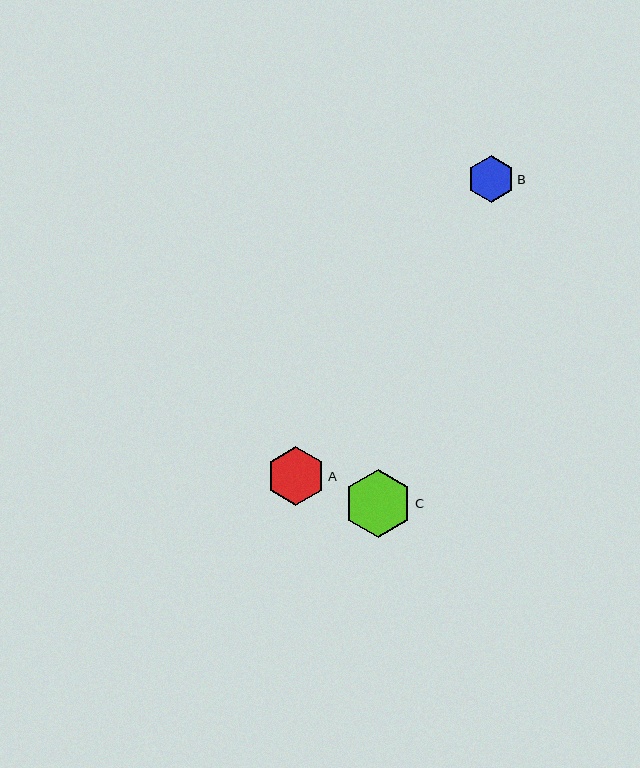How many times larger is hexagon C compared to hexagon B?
Hexagon C is approximately 1.5 times the size of hexagon B.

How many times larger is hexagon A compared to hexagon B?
Hexagon A is approximately 1.3 times the size of hexagon B.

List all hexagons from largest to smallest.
From largest to smallest: C, A, B.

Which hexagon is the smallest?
Hexagon B is the smallest with a size of approximately 46 pixels.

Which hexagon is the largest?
Hexagon C is the largest with a size of approximately 68 pixels.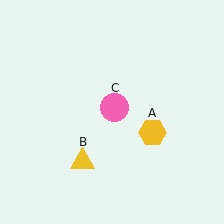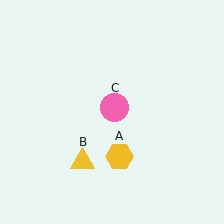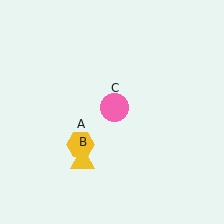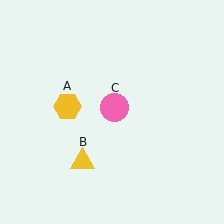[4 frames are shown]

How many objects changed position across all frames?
1 object changed position: yellow hexagon (object A).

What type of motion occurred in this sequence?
The yellow hexagon (object A) rotated clockwise around the center of the scene.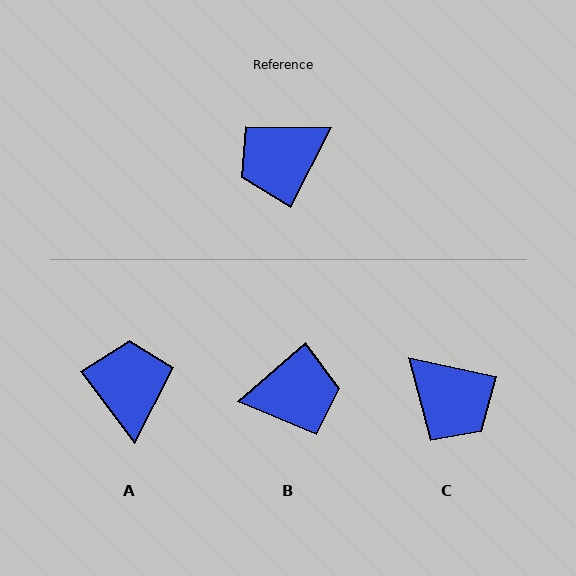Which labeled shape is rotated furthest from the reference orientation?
B, about 158 degrees away.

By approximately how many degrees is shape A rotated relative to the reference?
Approximately 117 degrees clockwise.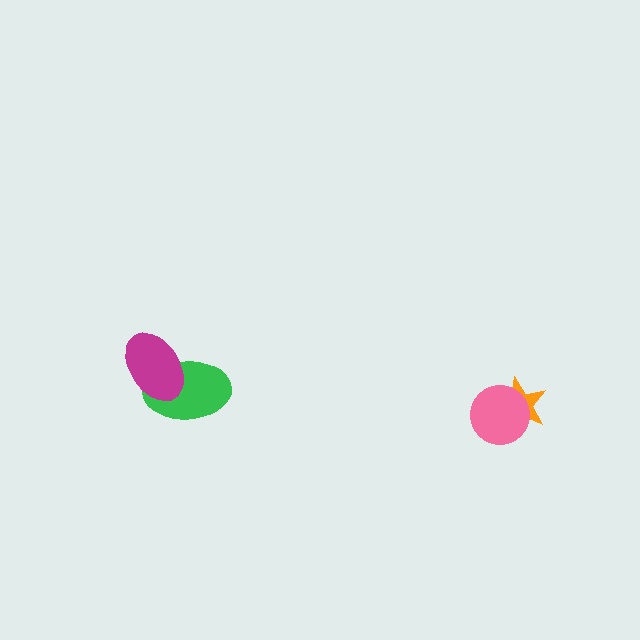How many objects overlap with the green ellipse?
1 object overlaps with the green ellipse.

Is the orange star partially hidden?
Yes, it is partially covered by another shape.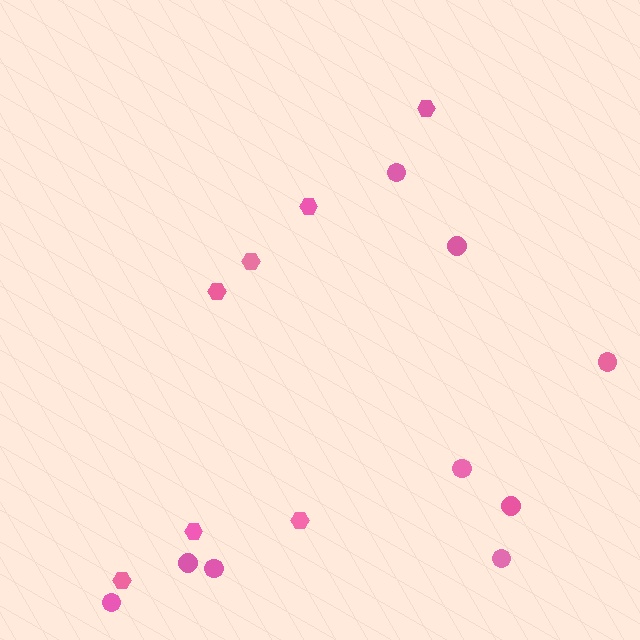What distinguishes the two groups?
There are 2 groups: one group of hexagons (7) and one group of circles (9).